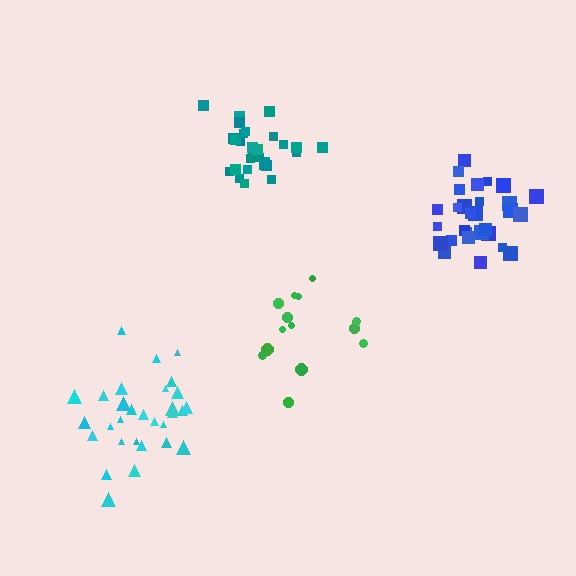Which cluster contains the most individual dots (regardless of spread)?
Cyan (31).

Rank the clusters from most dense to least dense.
teal, blue, cyan, green.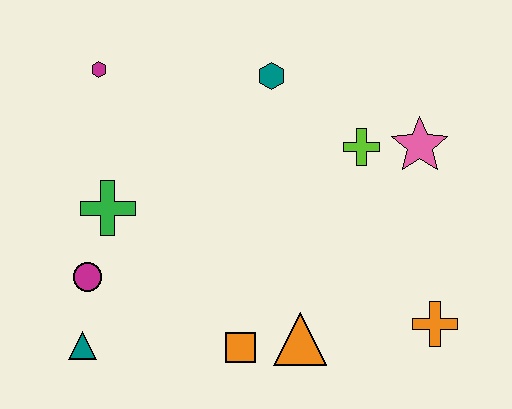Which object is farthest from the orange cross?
The magenta hexagon is farthest from the orange cross.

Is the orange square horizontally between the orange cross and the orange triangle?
No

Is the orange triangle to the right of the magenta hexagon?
Yes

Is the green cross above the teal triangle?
Yes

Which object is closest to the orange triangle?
The orange square is closest to the orange triangle.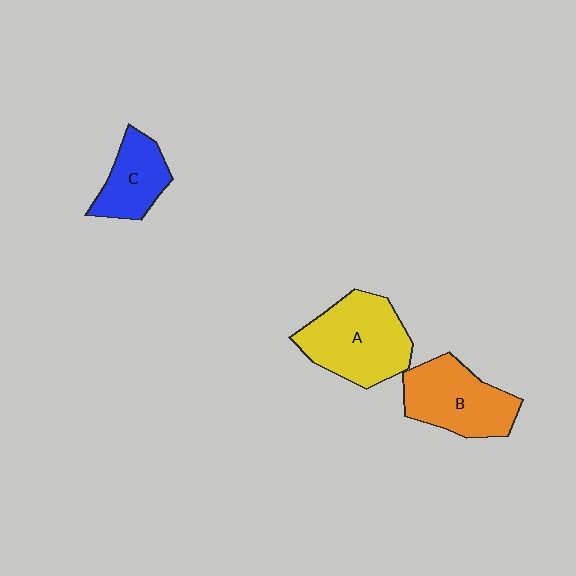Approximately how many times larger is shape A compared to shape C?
Approximately 1.7 times.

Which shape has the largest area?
Shape A (yellow).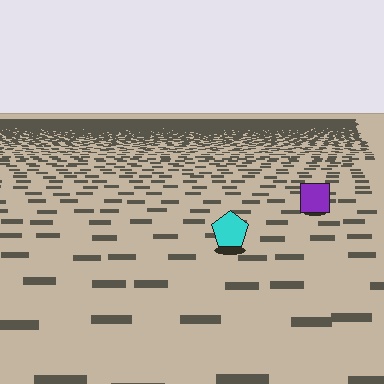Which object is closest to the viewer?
The cyan pentagon is closest. The texture marks near it are larger and more spread out.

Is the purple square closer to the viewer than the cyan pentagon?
No. The cyan pentagon is closer — you can tell from the texture gradient: the ground texture is coarser near it.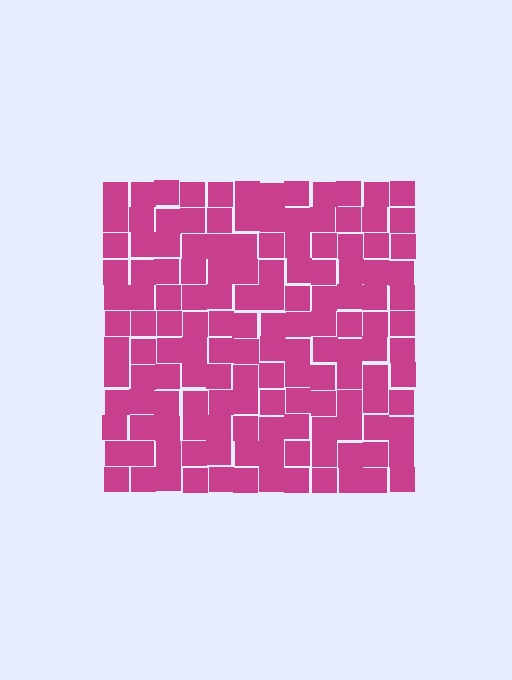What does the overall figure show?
The overall figure shows a square.